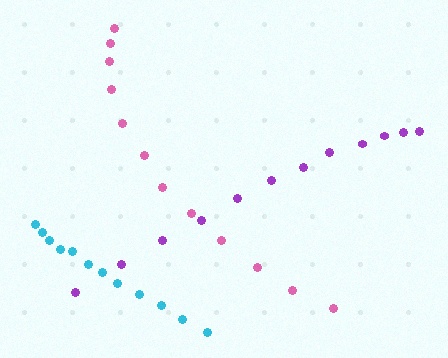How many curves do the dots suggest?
There are 3 distinct paths.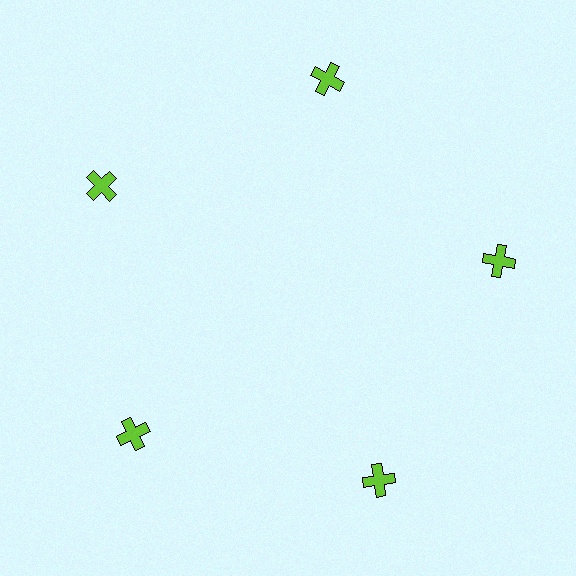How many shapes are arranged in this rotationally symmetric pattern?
There are 5 shapes, arranged in 5 groups of 1.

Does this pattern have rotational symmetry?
Yes, this pattern has 5-fold rotational symmetry. It looks the same after rotating 72 degrees around the center.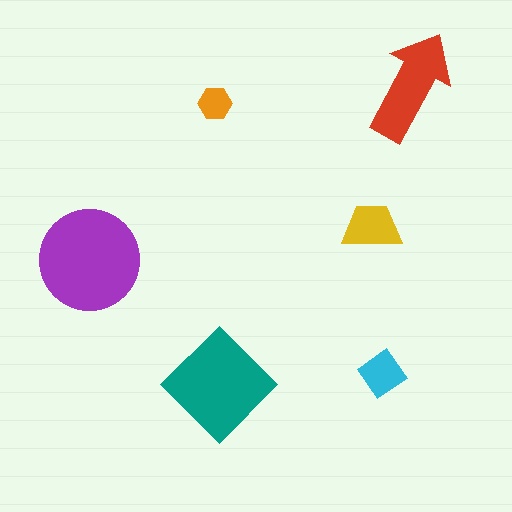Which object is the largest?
The purple circle.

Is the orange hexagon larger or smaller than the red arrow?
Smaller.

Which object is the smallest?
The orange hexagon.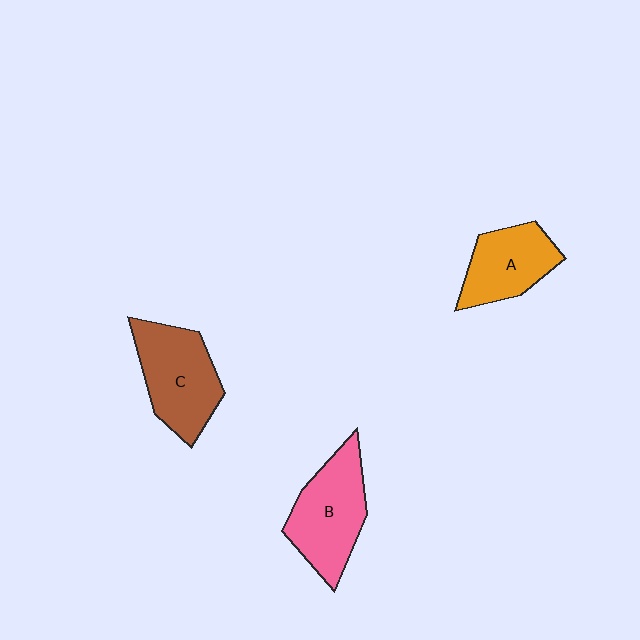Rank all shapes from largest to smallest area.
From largest to smallest: B (pink), C (brown), A (orange).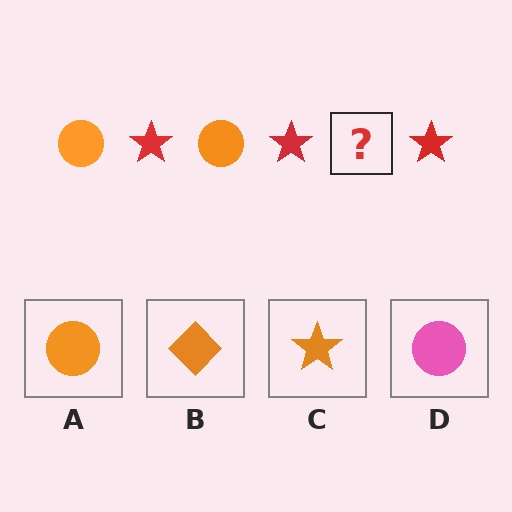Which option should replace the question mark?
Option A.